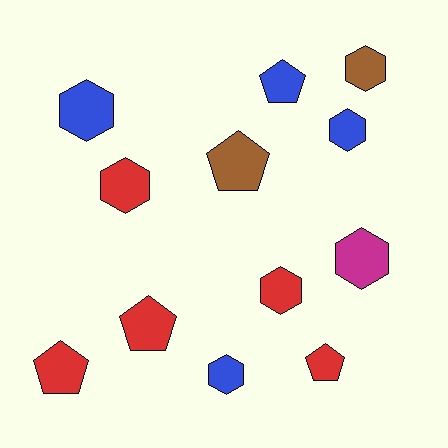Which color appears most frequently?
Red, with 5 objects.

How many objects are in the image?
There are 12 objects.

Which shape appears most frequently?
Hexagon, with 7 objects.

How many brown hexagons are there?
There is 1 brown hexagon.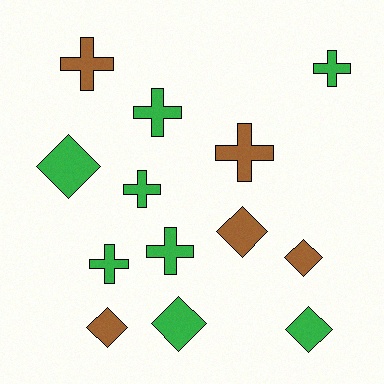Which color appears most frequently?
Green, with 8 objects.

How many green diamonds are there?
There are 3 green diamonds.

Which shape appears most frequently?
Cross, with 7 objects.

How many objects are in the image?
There are 13 objects.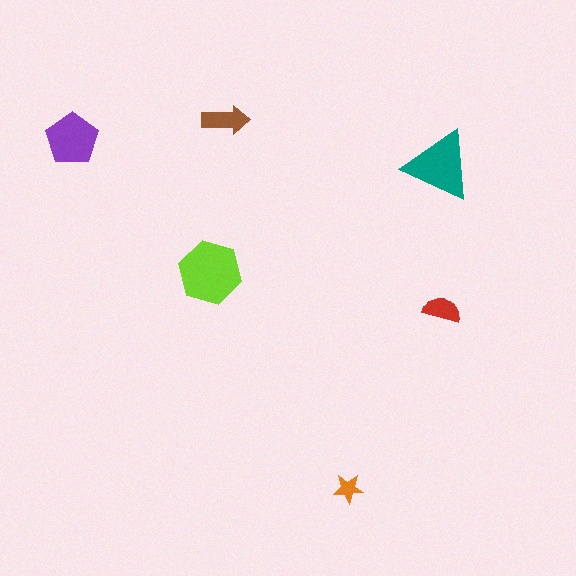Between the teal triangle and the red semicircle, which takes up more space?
The teal triangle.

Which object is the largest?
The lime hexagon.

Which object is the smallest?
The orange star.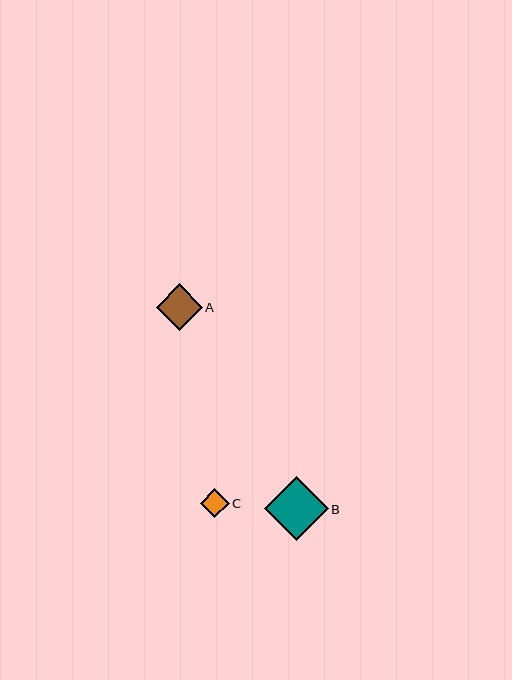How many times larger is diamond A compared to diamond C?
Diamond A is approximately 1.6 times the size of diamond C.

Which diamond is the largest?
Diamond B is the largest with a size of approximately 63 pixels.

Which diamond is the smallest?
Diamond C is the smallest with a size of approximately 28 pixels.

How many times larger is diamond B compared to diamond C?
Diamond B is approximately 2.2 times the size of diamond C.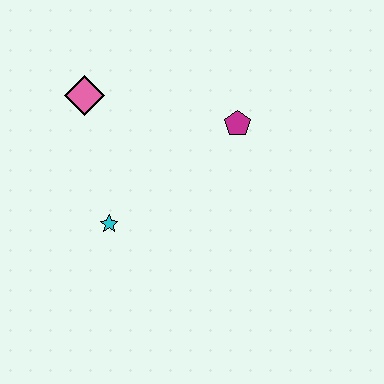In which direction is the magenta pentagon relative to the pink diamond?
The magenta pentagon is to the right of the pink diamond.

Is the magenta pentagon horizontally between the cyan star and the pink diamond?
No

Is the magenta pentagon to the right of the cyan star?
Yes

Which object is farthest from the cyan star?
The magenta pentagon is farthest from the cyan star.